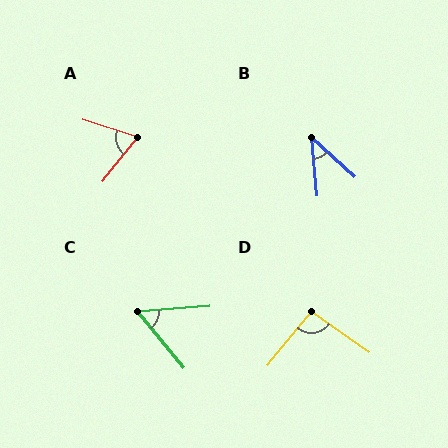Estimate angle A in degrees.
Approximately 69 degrees.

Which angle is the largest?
D, at approximately 94 degrees.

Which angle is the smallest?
B, at approximately 42 degrees.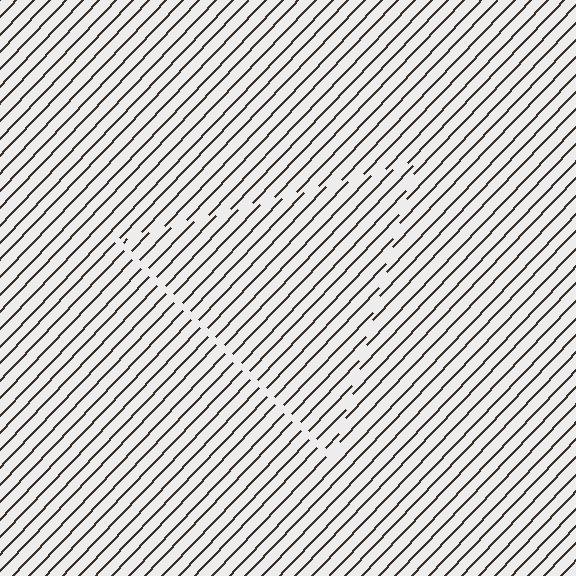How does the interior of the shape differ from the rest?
The interior of the shape contains the same grating, shifted by half a period — the contour is defined by the phase discontinuity where line-ends from the inner and outer gratings abut.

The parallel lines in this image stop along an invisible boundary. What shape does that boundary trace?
An illusory triangle. The interior of the shape contains the same grating, shifted by half a period — the contour is defined by the phase discontinuity where line-ends from the inner and outer gratings abut.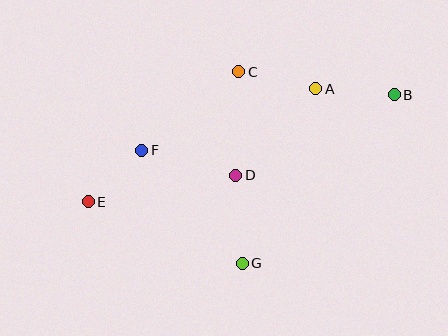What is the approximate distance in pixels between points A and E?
The distance between A and E is approximately 254 pixels.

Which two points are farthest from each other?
Points B and E are farthest from each other.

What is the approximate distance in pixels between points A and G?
The distance between A and G is approximately 189 pixels.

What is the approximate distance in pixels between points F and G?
The distance between F and G is approximately 151 pixels.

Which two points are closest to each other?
Points E and F are closest to each other.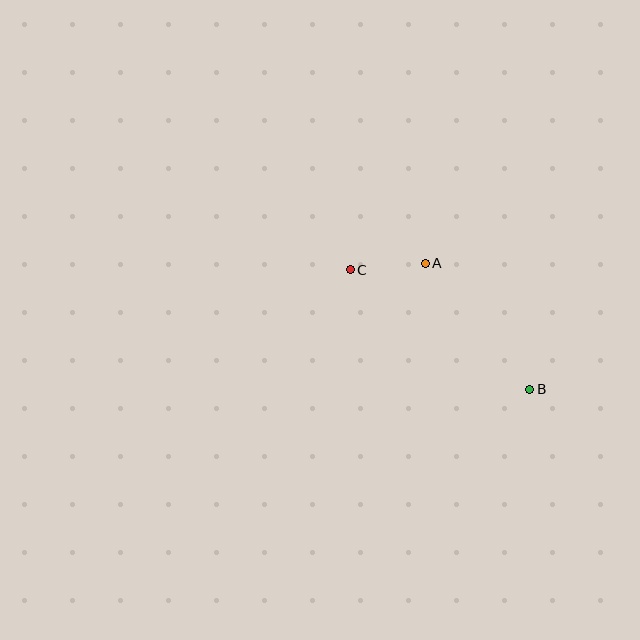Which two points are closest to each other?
Points A and C are closest to each other.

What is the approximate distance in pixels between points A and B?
The distance between A and B is approximately 164 pixels.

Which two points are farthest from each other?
Points B and C are farthest from each other.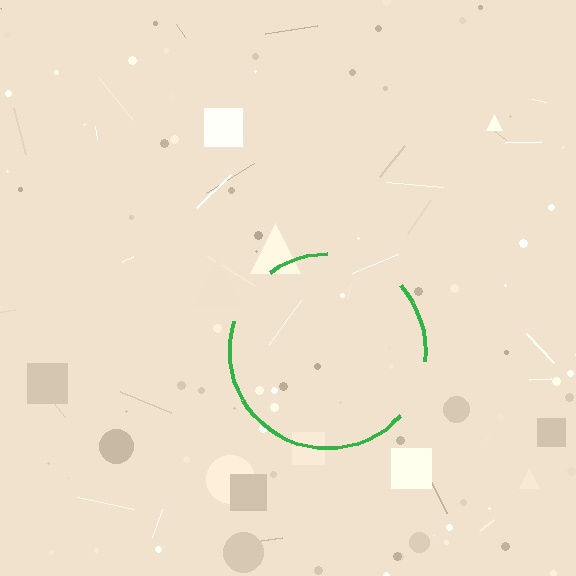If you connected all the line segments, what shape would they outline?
They would outline a circle.